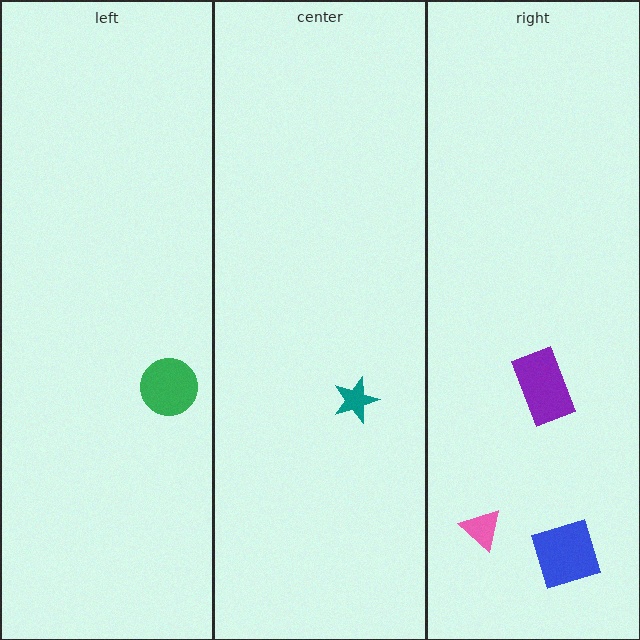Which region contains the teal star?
The center region.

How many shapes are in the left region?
1.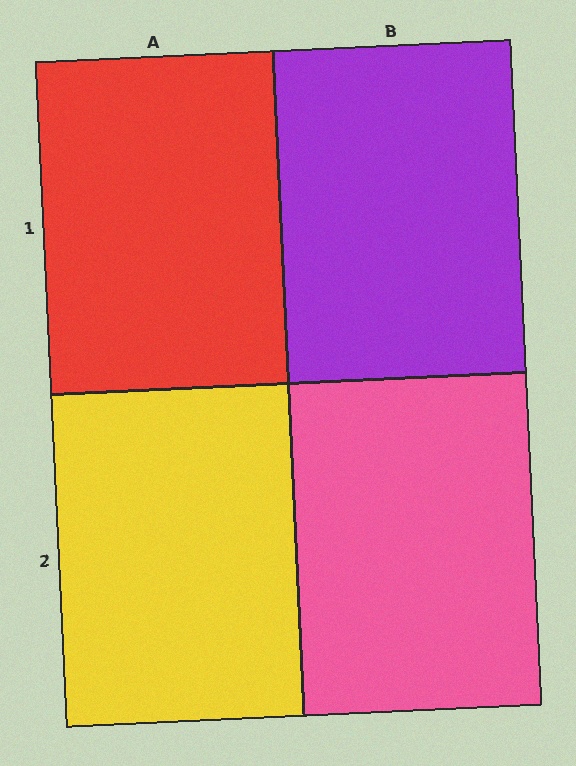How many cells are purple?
1 cell is purple.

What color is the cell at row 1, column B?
Purple.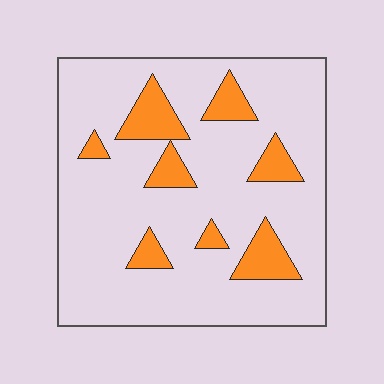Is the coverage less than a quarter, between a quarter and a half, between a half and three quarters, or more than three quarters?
Less than a quarter.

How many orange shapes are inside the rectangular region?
8.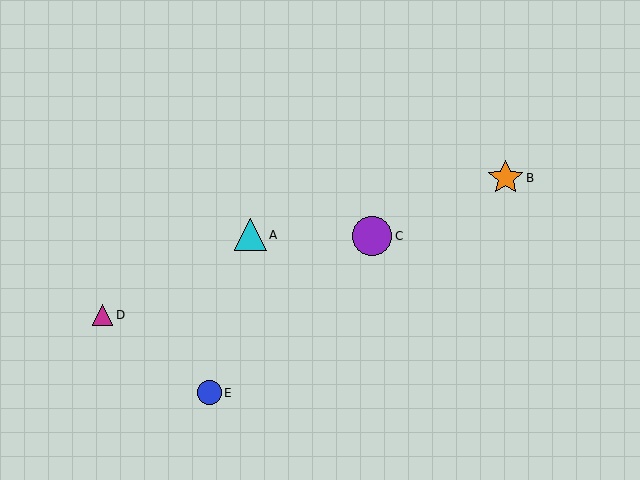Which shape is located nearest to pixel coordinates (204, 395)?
The blue circle (labeled E) at (209, 393) is nearest to that location.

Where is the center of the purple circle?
The center of the purple circle is at (372, 236).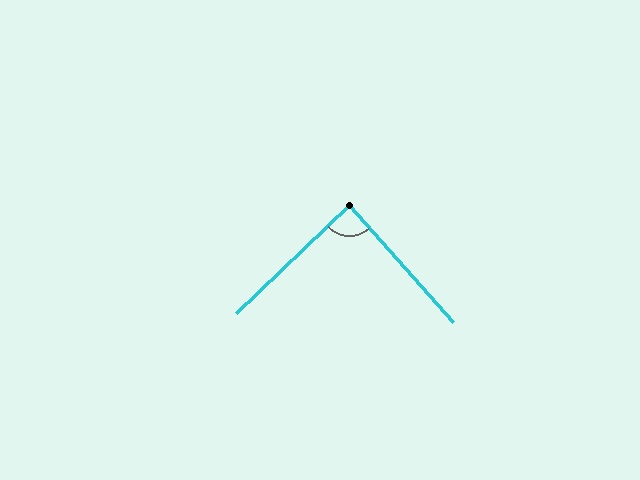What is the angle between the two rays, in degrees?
Approximately 88 degrees.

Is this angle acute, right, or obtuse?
It is approximately a right angle.